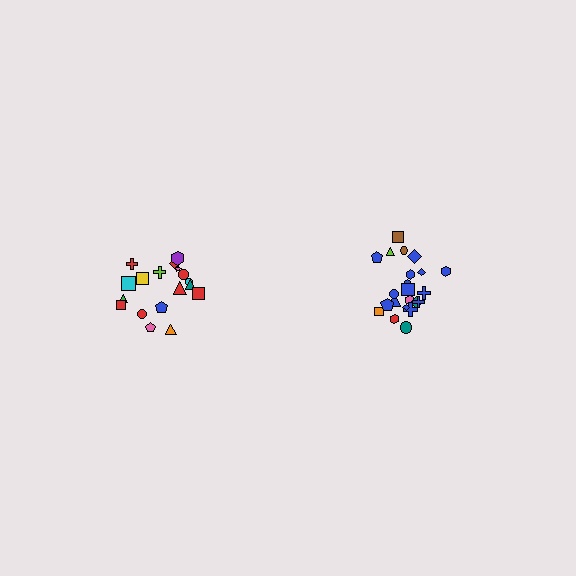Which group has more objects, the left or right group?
The right group.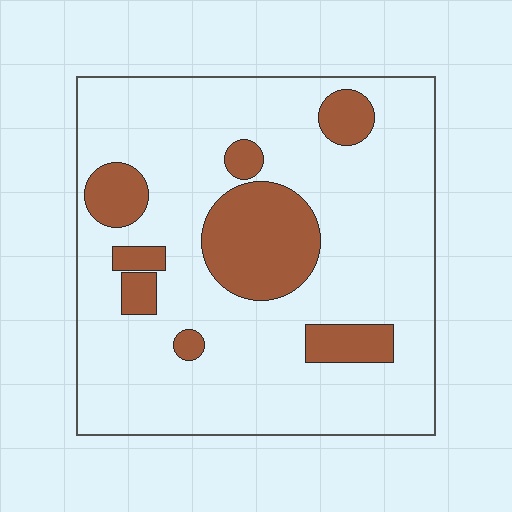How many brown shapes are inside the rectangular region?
8.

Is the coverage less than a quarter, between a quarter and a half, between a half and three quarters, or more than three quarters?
Less than a quarter.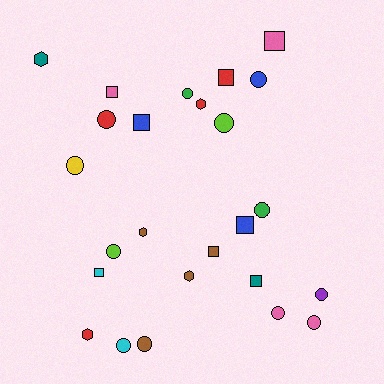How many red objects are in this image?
There are 4 red objects.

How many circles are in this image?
There are 12 circles.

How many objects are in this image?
There are 25 objects.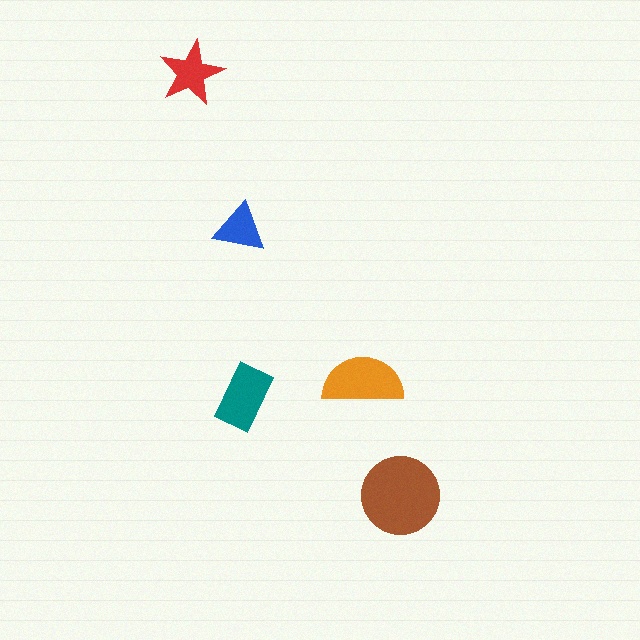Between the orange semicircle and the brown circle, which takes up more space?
The brown circle.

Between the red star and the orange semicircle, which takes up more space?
The orange semicircle.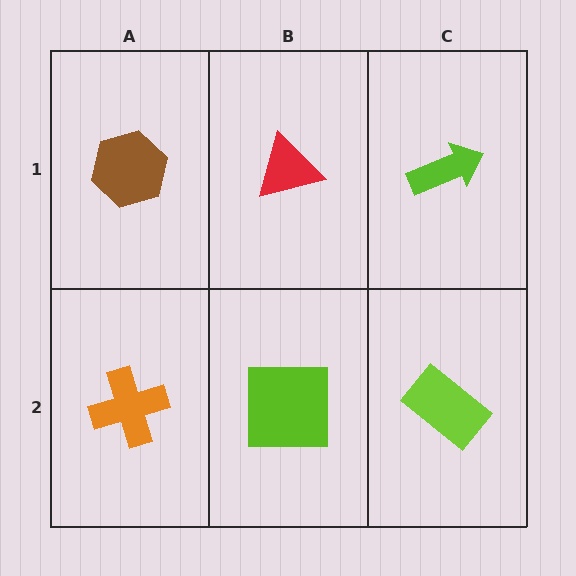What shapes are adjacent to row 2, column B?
A red triangle (row 1, column B), an orange cross (row 2, column A), a lime rectangle (row 2, column C).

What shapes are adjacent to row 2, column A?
A brown hexagon (row 1, column A), a lime square (row 2, column B).